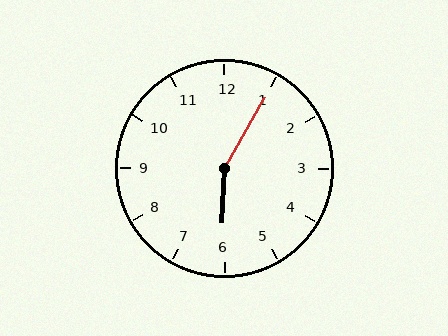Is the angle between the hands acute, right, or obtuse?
It is obtuse.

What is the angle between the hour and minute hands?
Approximately 152 degrees.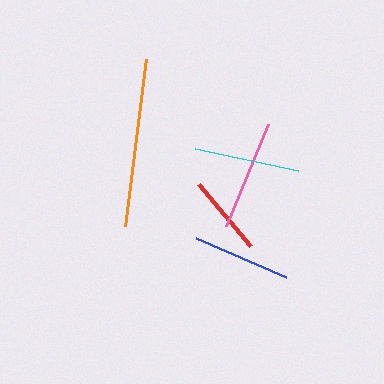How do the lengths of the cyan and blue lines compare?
The cyan and blue lines are approximately the same length.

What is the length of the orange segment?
The orange segment is approximately 169 pixels long.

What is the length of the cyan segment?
The cyan segment is approximately 105 pixels long.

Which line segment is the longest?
The orange line is the longest at approximately 169 pixels.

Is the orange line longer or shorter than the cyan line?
The orange line is longer than the cyan line.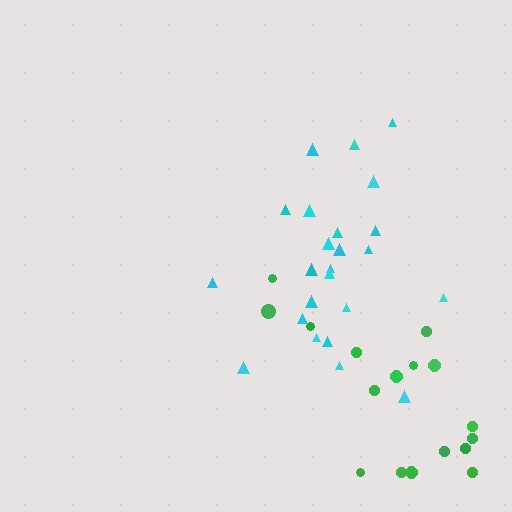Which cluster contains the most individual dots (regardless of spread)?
Cyan (24).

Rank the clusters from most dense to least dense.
cyan, green.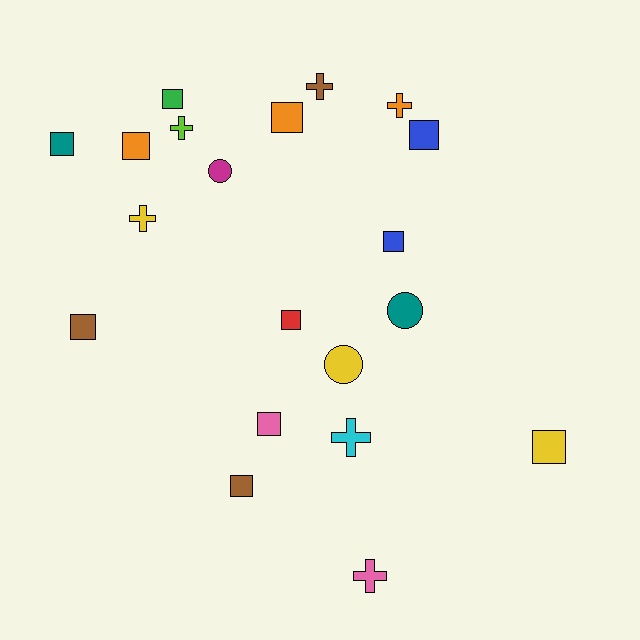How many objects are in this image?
There are 20 objects.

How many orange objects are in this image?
There are 3 orange objects.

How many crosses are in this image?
There are 6 crosses.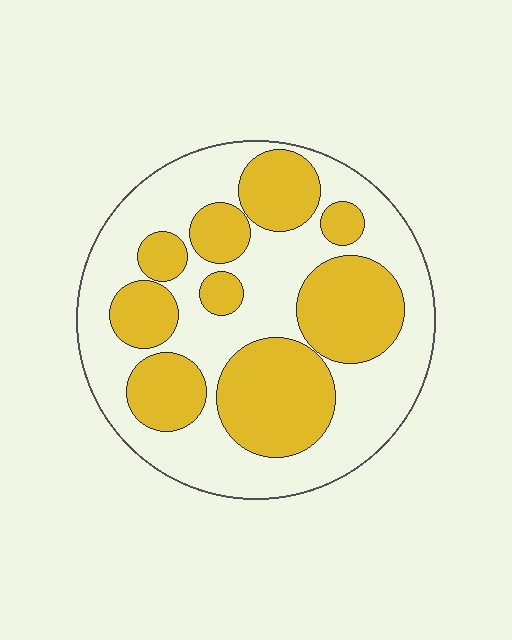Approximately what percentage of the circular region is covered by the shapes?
Approximately 40%.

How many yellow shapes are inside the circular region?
9.